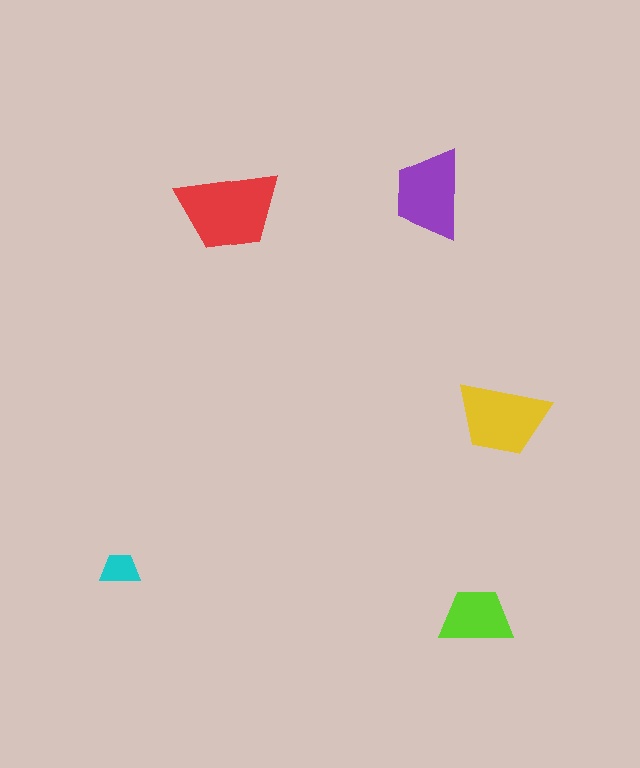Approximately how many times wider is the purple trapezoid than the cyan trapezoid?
About 2.5 times wider.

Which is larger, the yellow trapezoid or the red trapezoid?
The red one.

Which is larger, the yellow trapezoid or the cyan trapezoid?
The yellow one.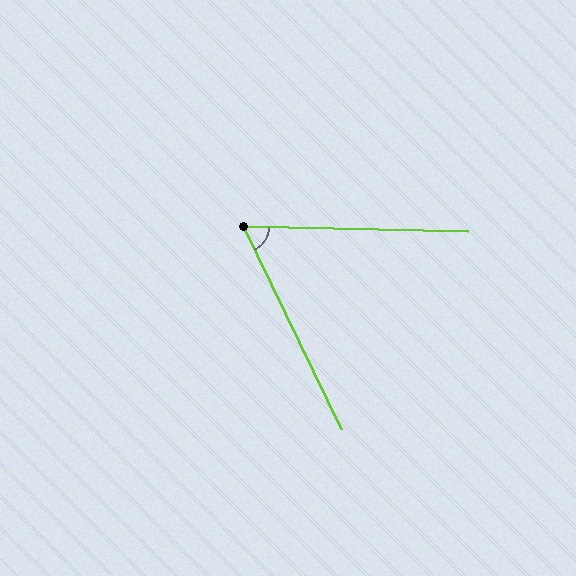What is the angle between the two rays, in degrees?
Approximately 63 degrees.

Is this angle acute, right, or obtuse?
It is acute.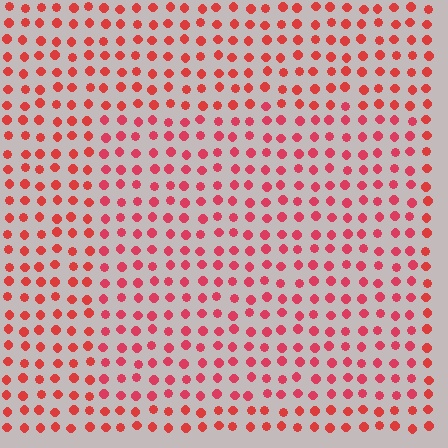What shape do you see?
I see a rectangle.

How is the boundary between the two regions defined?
The boundary is defined purely by a slight shift in hue (about 14 degrees). Spacing, size, and orientation are identical on both sides.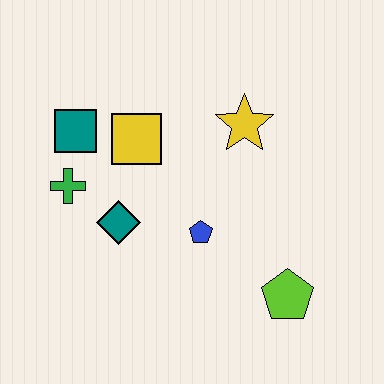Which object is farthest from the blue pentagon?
The teal square is farthest from the blue pentagon.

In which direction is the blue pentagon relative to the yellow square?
The blue pentagon is below the yellow square.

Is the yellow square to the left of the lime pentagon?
Yes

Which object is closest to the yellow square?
The teal square is closest to the yellow square.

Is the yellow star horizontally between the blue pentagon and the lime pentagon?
Yes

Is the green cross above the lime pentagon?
Yes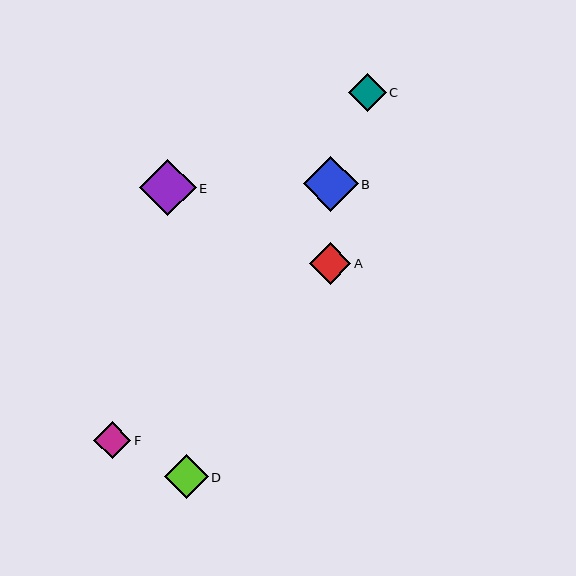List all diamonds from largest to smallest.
From largest to smallest: E, B, D, A, C, F.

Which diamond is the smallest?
Diamond F is the smallest with a size of approximately 37 pixels.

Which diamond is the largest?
Diamond E is the largest with a size of approximately 56 pixels.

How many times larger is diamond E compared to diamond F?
Diamond E is approximately 1.5 times the size of diamond F.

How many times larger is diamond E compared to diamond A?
Diamond E is approximately 1.4 times the size of diamond A.